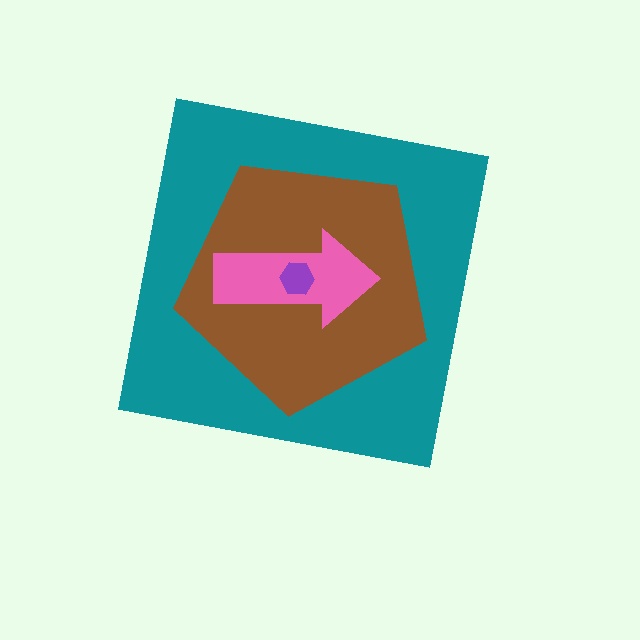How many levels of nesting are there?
4.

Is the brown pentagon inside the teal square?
Yes.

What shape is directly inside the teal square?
The brown pentagon.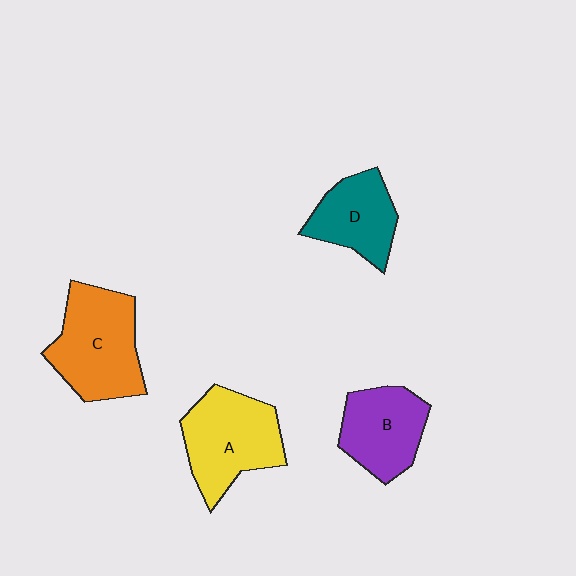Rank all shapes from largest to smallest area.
From largest to smallest: C (orange), A (yellow), B (purple), D (teal).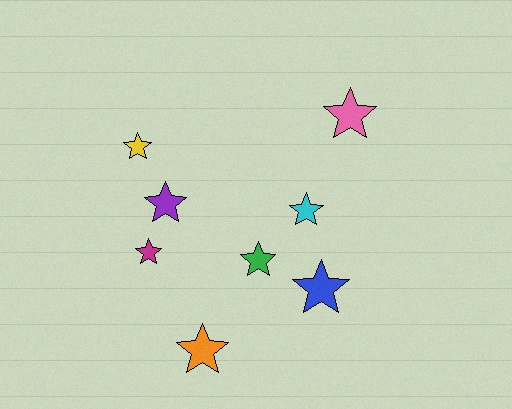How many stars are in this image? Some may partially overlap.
There are 8 stars.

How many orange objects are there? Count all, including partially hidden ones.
There is 1 orange object.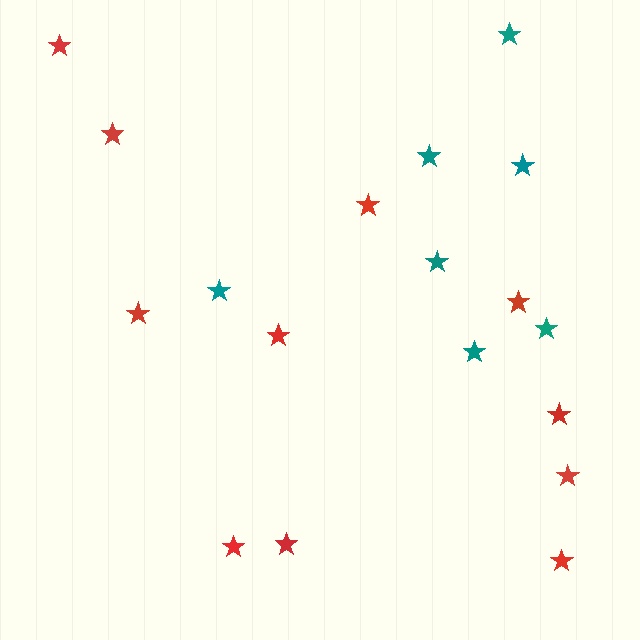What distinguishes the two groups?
There are 2 groups: one group of teal stars (7) and one group of red stars (11).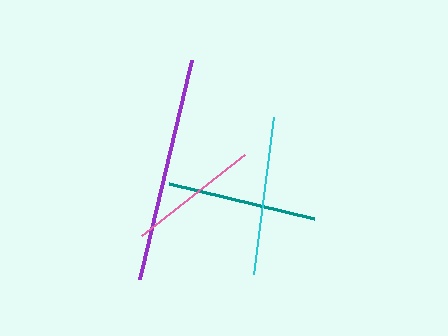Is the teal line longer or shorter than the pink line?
The teal line is longer than the pink line.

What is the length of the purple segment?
The purple segment is approximately 225 pixels long.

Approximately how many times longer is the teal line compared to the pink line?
The teal line is approximately 1.1 times the length of the pink line.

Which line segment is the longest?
The purple line is the longest at approximately 225 pixels.